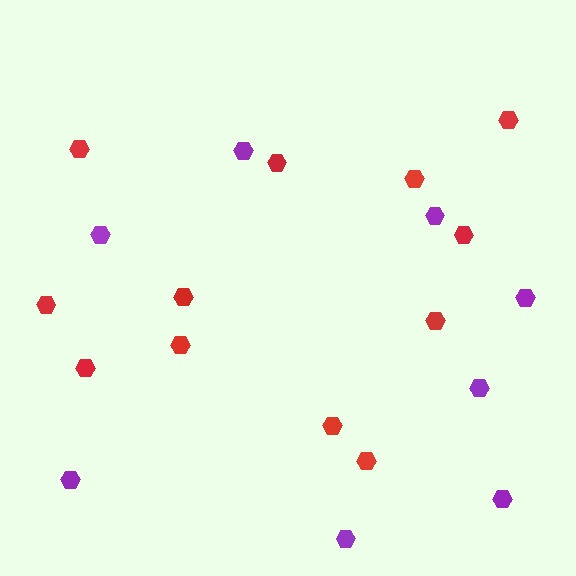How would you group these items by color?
There are 2 groups: one group of red hexagons (12) and one group of purple hexagons (8).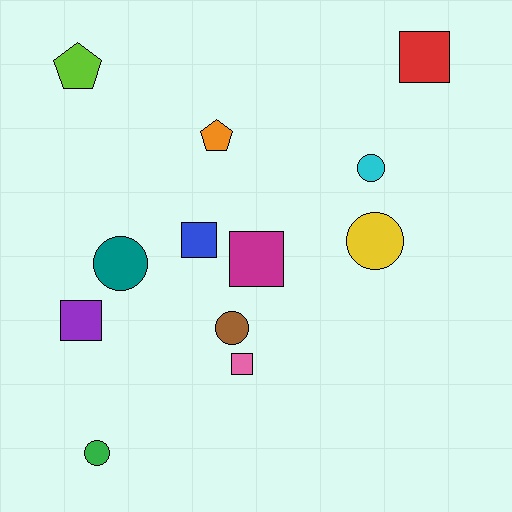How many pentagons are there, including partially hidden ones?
There are 2 pentagons.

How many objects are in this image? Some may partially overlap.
There are 12 objects.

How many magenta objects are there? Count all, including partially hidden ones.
There is 1 magenta object.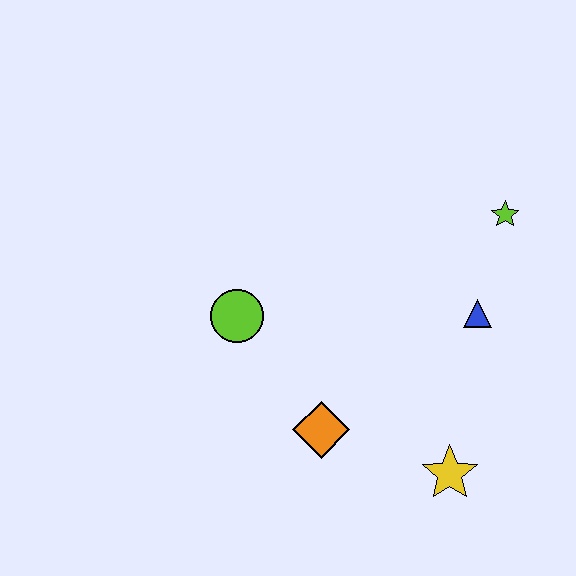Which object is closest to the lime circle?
The orange diamond is closest to the lime circle.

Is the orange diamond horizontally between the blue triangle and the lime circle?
Yes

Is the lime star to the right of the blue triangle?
Yes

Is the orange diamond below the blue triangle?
Yes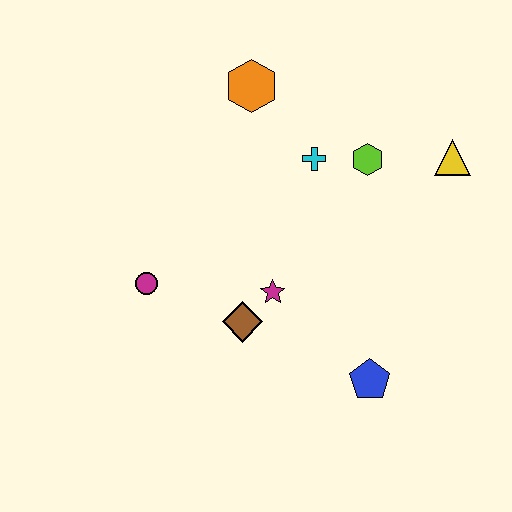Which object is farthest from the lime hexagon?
The magenta circle is farthest from the lime hexagon.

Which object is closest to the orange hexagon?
The cyan cross is closest to the orange hexagon.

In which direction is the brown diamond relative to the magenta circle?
The brown diamond is to the right of the magenta circle.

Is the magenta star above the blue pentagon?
Yes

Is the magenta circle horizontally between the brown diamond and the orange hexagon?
No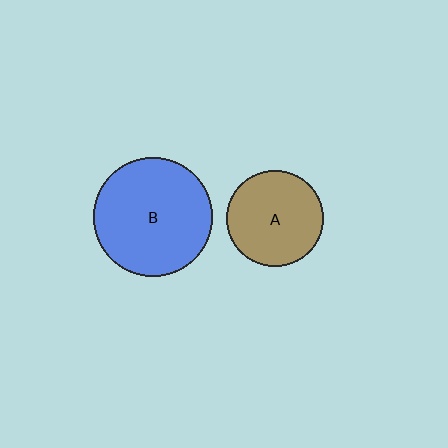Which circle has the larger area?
Circle B (blue).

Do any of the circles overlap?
No, none of the circles overlap.